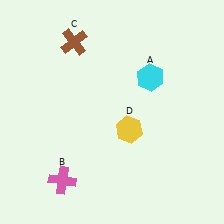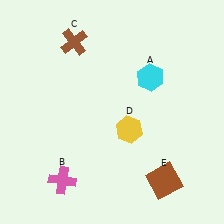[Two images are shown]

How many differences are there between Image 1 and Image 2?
There is 1 difference between the two images.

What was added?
A brown square (E) was added in Image 2.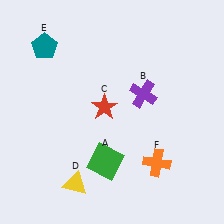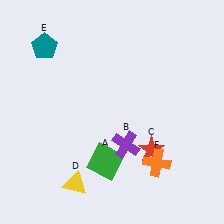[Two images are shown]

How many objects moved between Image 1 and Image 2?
2 objects moved between the two images.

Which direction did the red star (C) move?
The red star (C) moved right.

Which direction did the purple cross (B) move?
The purple cross (B) moved down.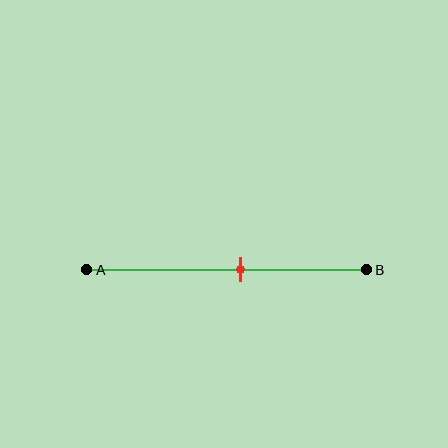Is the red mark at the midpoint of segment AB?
No, the mark is at about 55% from A, not at the 50% midpoint.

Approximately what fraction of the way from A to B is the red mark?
The red mark is approximately 55% of the way from A to B.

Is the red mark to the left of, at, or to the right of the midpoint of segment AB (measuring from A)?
The red mark is to the right of the midpoint of segment AB.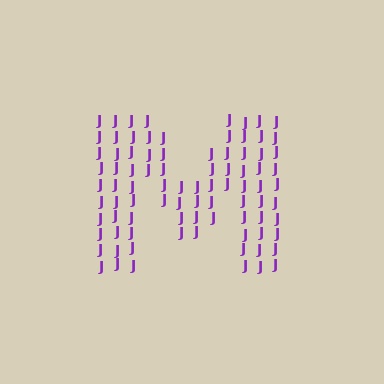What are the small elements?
The small elements are letter J's.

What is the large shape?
The large shape is the letter M.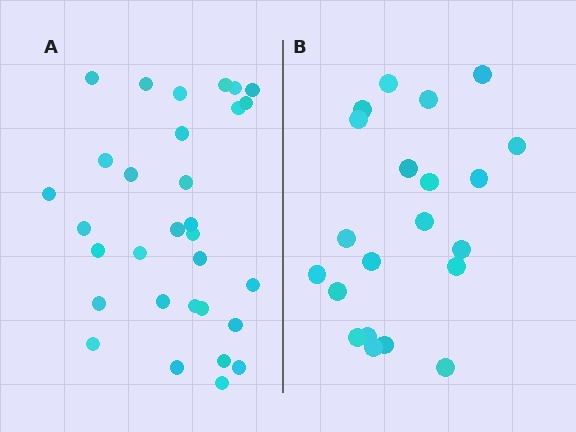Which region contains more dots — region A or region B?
Region A (the left region) has more dots.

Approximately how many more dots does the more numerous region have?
Region A has roughly 10 or so more dots than region B.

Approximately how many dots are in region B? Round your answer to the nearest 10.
About 20 dots. (The exact count is 21, which rounds to 20.)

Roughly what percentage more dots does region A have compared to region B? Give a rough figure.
About 50% more.